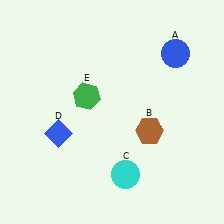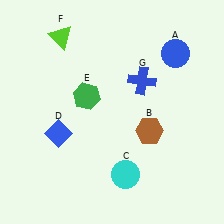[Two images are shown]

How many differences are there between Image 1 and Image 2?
There are 2 differences between the two images.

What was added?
A lime triangle (F), a blue cross (G) were added in Image 2.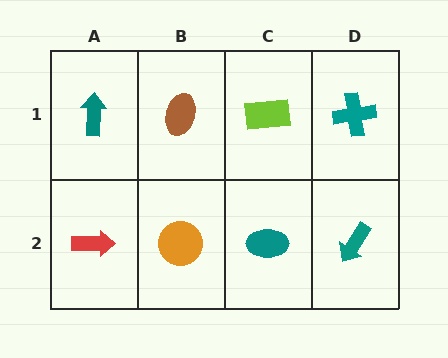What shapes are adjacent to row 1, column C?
A teal ellipse (row 2, column C), a brown ellipse (row 1, column B), a teal cross (row 1, column D).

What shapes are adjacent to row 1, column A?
A red arrow (row 2, column A), a brown ellipse (row 1, column B).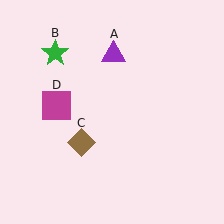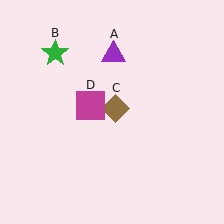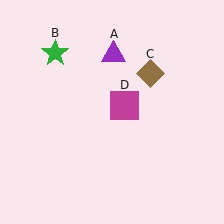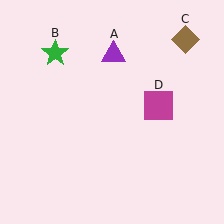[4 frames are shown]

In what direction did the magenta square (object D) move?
The magenta square (object D) moved right.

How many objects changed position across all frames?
2 objects changed position: brown diamond (object C), magenta square (object D).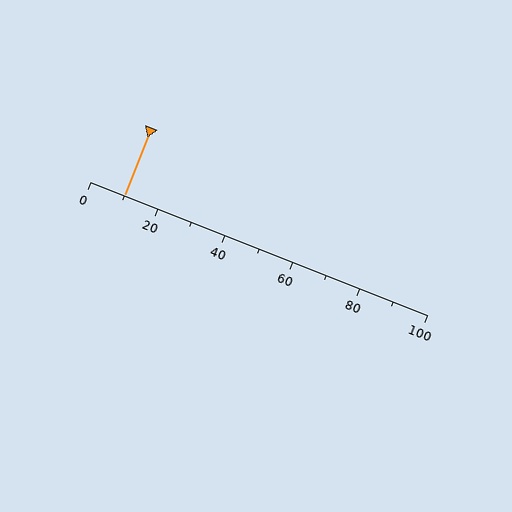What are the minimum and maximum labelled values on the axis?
The axis runs from 0 to 100.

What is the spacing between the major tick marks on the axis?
The major ticks are spaced 20 apart.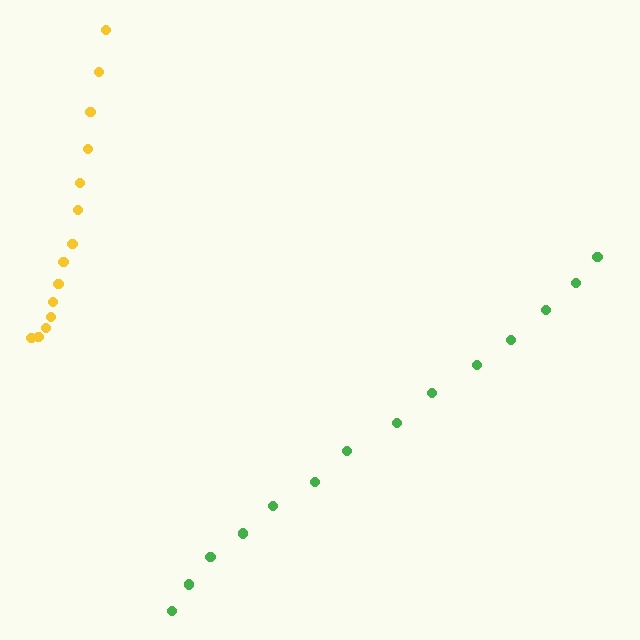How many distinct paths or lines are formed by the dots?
There are 2 distinct paths.